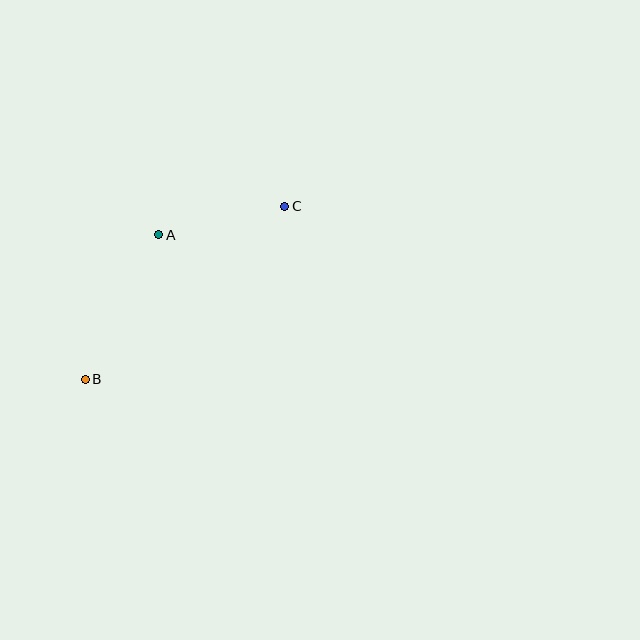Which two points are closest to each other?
Points A and C are closest to each other.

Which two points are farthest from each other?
Points B and C are farthest from each other.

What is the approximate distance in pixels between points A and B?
The distance between A and B is approximately 162 pixels.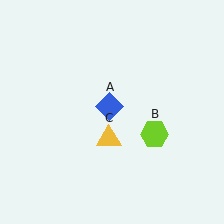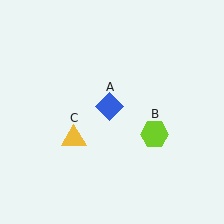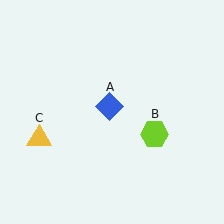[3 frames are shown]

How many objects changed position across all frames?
1 object changed position: yellow triangle (object C).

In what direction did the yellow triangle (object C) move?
The yellow triangle (object C) moved left.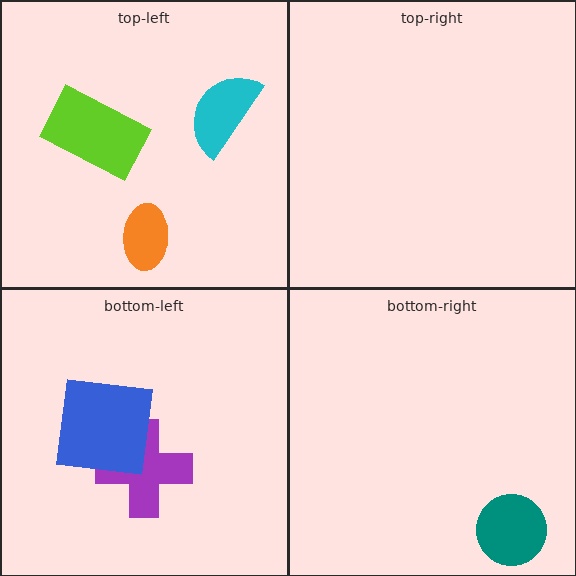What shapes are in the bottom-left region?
The purple cross, the blue square.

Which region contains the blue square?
The bottom-left region.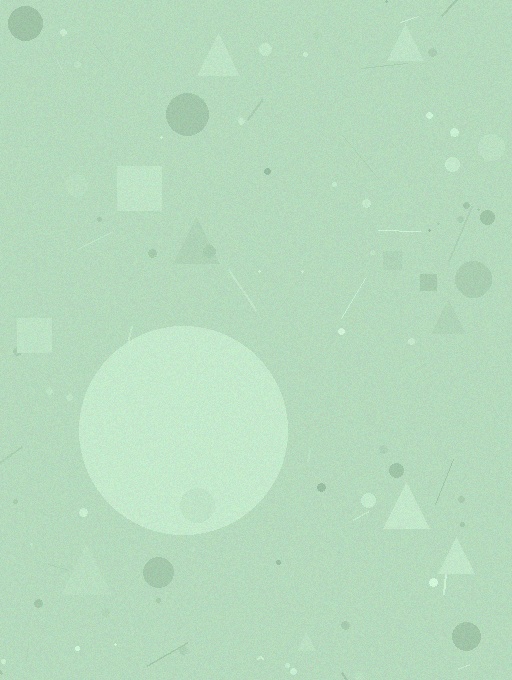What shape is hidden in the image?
A circle is hidden in the image.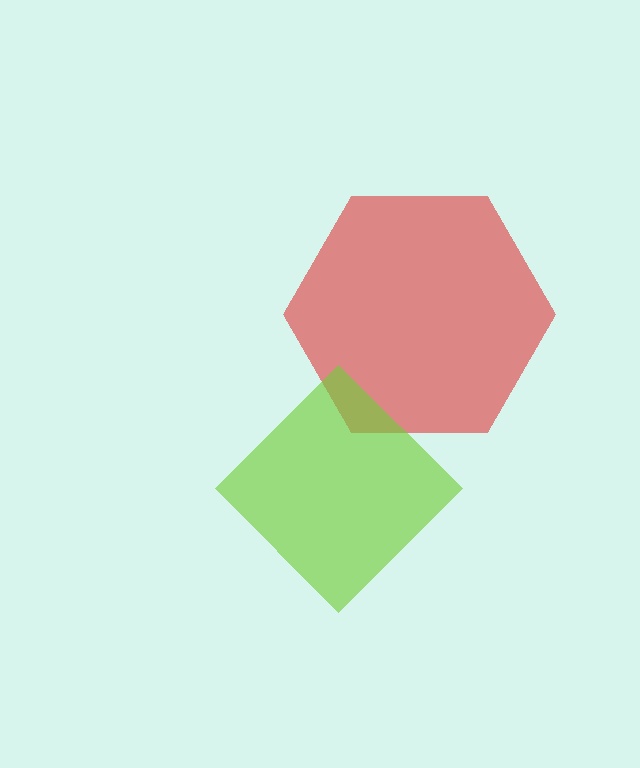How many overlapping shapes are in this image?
There are 2 overlapping shapes in the image.